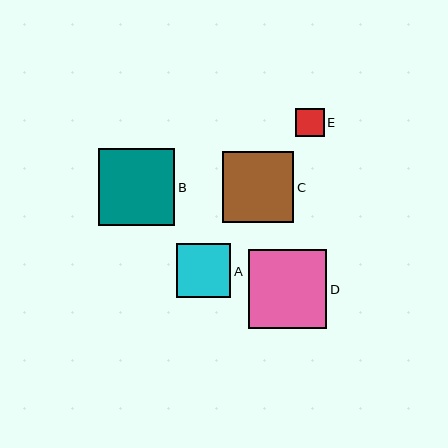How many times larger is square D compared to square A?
Square D is approximately 1.5 times the size of square A.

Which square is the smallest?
Square E is the smallest with a size of approximately 28 pixels.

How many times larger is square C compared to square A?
Square C is approximately 1.3 times the size of square A.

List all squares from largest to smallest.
From largest to smallest: D, B, C, A, E.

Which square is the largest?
Square D is the largest with a size of approximately 79 pixels.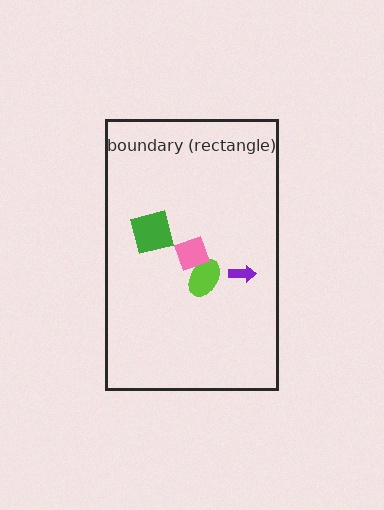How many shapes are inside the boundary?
4 inside, 0 outside.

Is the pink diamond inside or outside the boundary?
Inside.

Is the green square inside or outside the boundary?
Inside.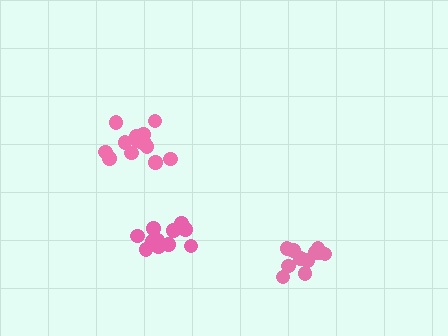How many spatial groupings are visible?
There are 3 spatial groupings.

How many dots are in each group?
Group 1: 11 dots, Group 2: 12 dots, Group 3: 15 dots (38 total).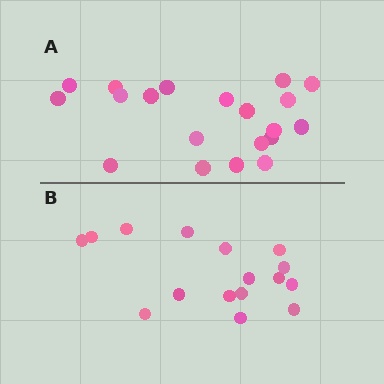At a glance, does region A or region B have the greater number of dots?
Region A (the top region) has more dots.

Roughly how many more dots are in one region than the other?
Region A has about 4 more dots than region B.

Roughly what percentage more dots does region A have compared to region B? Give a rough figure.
About 25% more.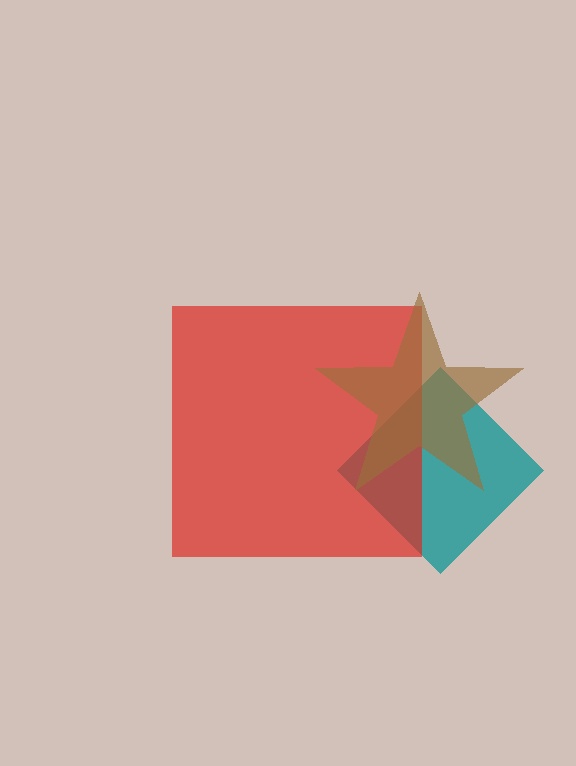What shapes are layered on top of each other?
The layered shapes are: a teal diamond, a red square, a brown star.